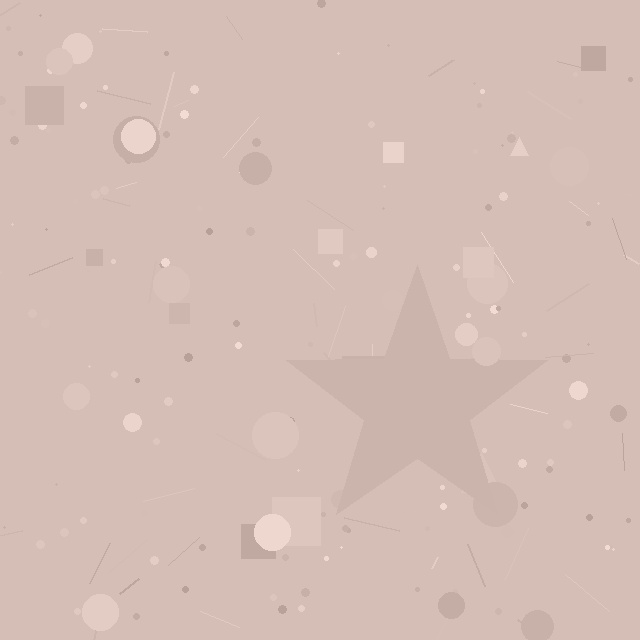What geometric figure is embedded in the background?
A star is embedded in the background.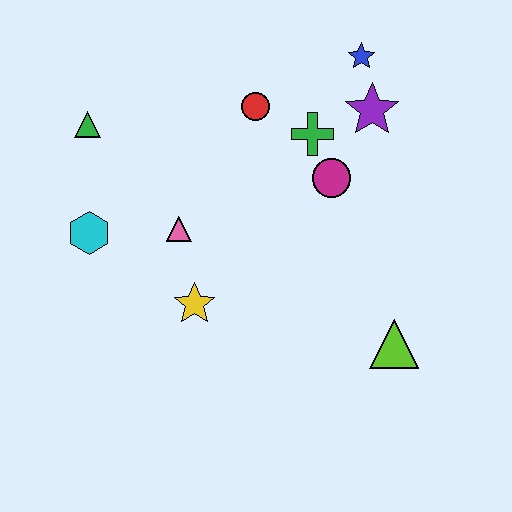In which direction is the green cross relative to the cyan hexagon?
The green cross is to the right of the cyan hexagon.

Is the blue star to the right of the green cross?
Yes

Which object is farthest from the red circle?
The lime triangle is farthest from the red circle.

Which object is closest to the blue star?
The purple star is closest to the blue star.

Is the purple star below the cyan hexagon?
No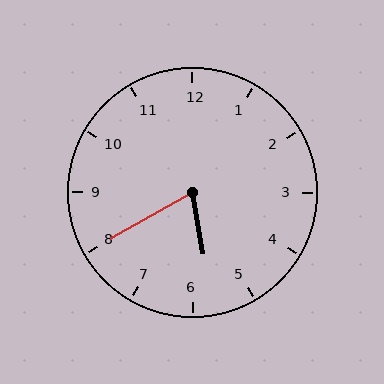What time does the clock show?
5:40.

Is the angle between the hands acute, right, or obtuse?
It is acute.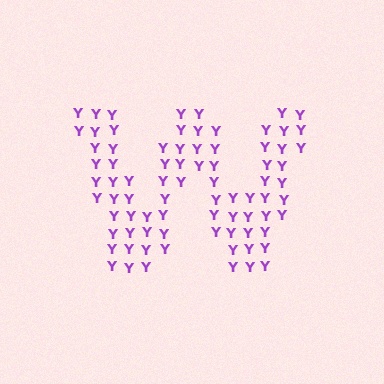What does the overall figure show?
The overall figure shows the letter W.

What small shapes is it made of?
It is made of small letter Y's.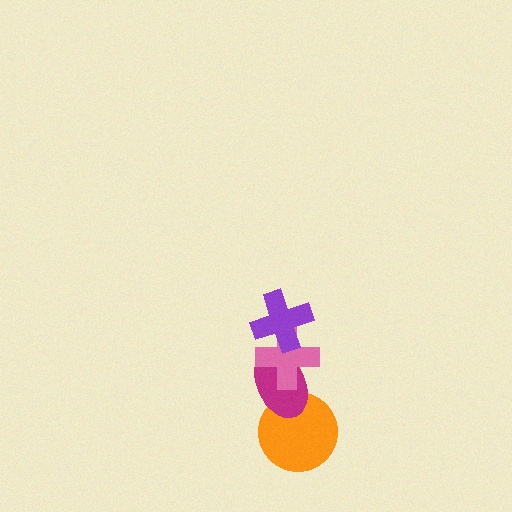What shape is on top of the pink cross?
The purple cross is on top of the pink cross.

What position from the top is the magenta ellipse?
The magenta ellipse is 3rd from the top.